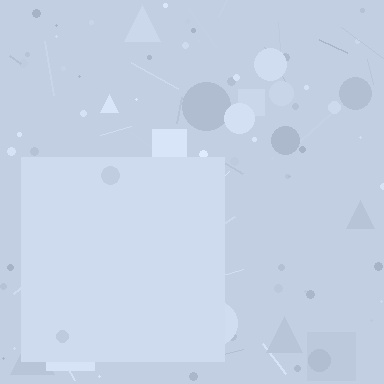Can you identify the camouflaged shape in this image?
The camouflaged shape is a square.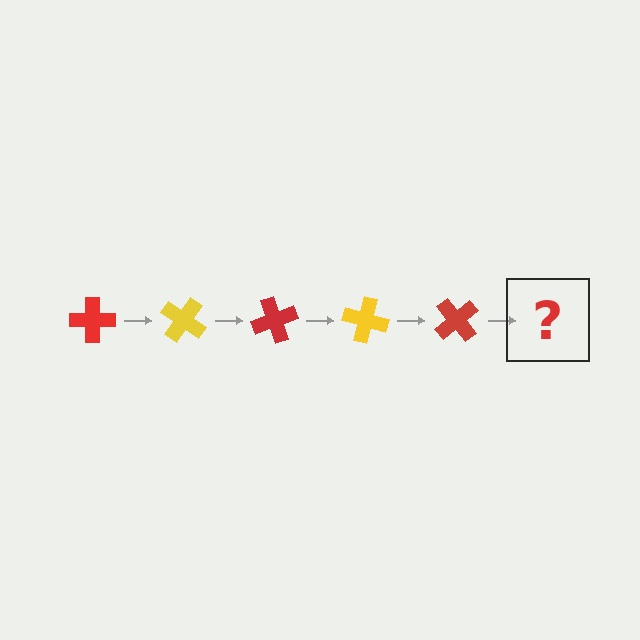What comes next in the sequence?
The next element should be a yellow cross, rotated 175 degrees from the start.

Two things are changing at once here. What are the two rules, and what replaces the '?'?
The two rules are that it rotates 35 degrees each step and the color cycles through red and yellow. The '?' should be a yellow cross, rotated 175 degrees from the start.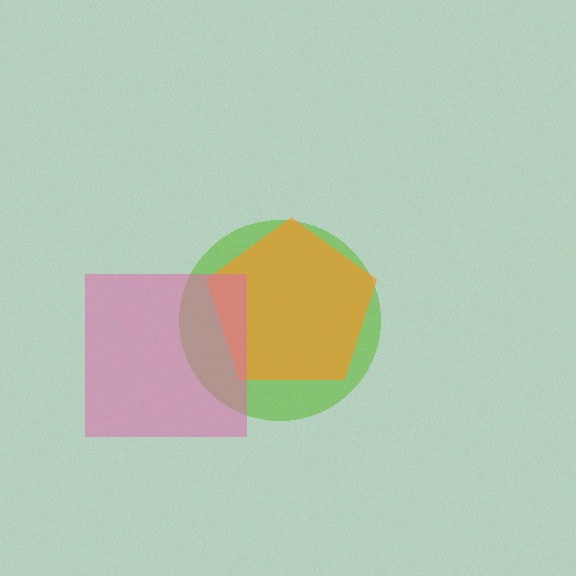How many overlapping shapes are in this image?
There are 3 overlapping shapes in the image.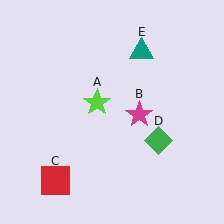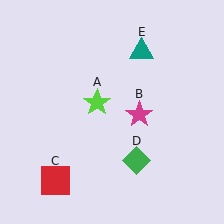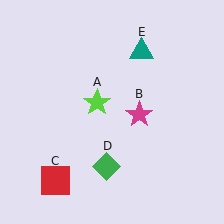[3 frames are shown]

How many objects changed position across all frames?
1 object changed position: green diamond (object D).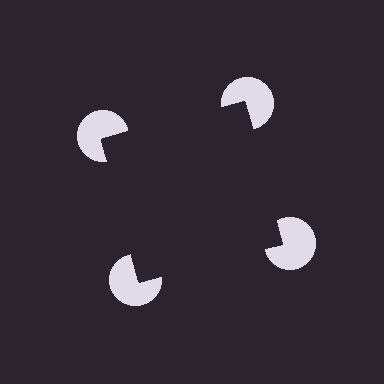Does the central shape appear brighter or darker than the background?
It typically appears slightly darker than the background, even though no actual brightness change is drawn.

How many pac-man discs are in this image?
There are 4 — one at each vertex of the illusory square.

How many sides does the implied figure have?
4 sides.